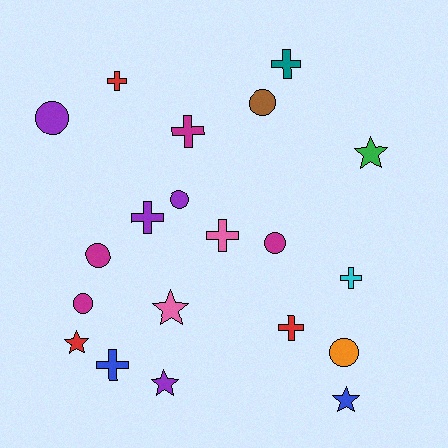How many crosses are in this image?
There are 8 crosses.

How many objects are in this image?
There are 20 objects.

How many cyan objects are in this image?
There is 1 cyan object.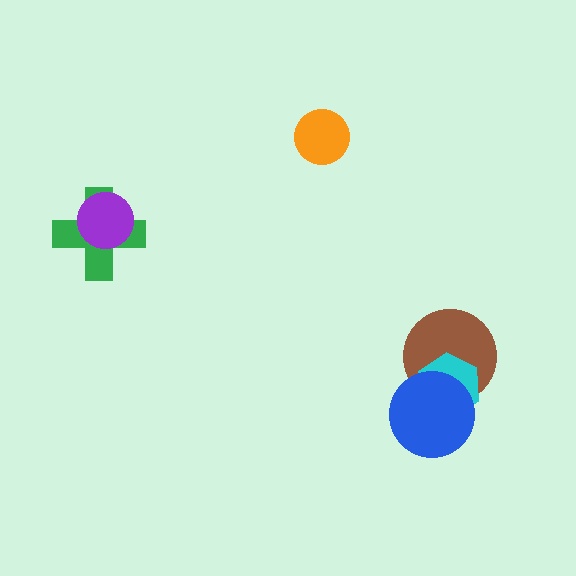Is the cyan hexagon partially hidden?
Yes, it is partially covered by another shape.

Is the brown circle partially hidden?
Yes, it is partially covered by another shape.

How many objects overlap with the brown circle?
2 objects overlap with the brown circle.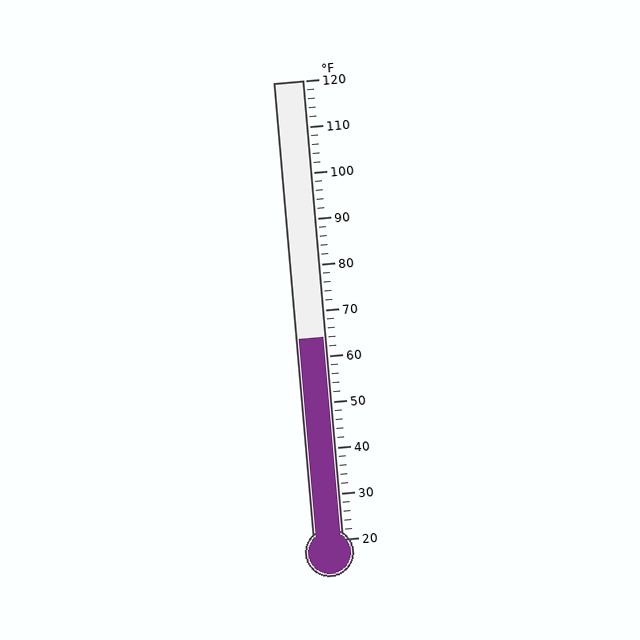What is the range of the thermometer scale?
The thermometer scale ranges from 20°F to 120°F.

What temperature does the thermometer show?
The thermometer shows approximately 64°F.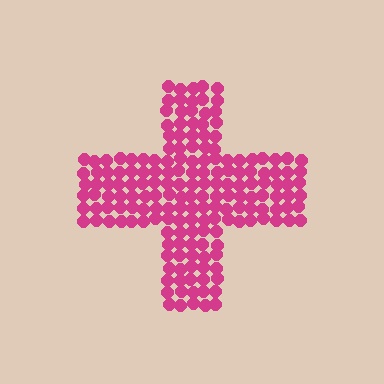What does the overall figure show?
The overall figure shows a cross.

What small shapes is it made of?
It is made of small circles.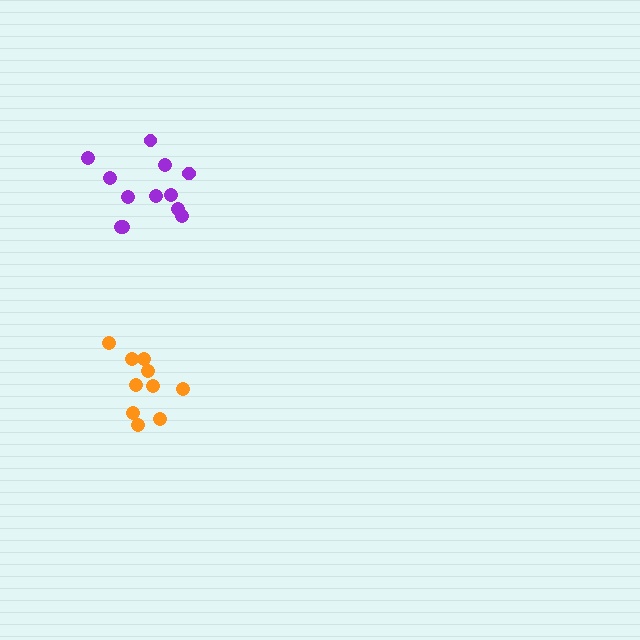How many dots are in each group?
Group 1: 12 dots, Group 2: 10 dots (22 total).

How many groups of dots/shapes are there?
There are 2 groups.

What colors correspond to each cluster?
The clusters are colored: purple, orange.